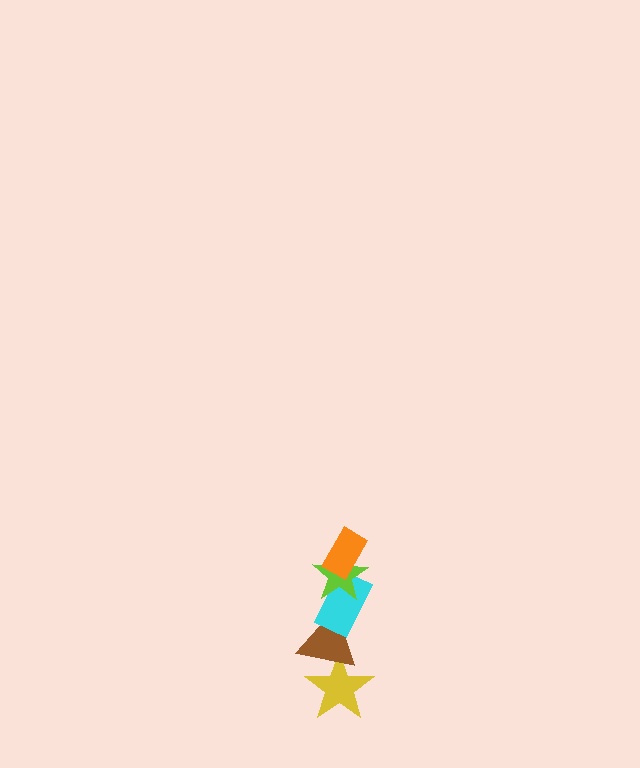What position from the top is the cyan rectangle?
The cyan rectangle is 3rd from the top.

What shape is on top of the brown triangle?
The cyan rectangle is on top of the brown triangle.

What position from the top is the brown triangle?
The brown triangle is 4th from the top.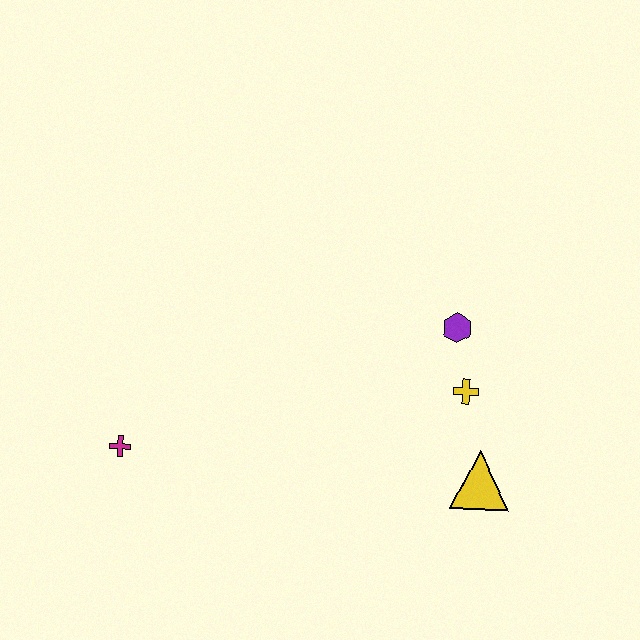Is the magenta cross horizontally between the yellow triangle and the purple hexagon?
No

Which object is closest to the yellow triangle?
The yellow cross is closest to the yellow triangle.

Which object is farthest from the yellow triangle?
The magenta cross is farthest from the yellow triangle.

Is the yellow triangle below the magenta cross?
Yes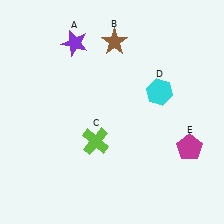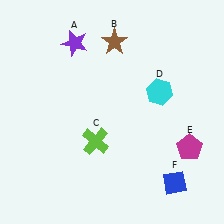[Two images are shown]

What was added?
A blue diamond (F) was added in Image 2.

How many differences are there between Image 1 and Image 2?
There is 1 difference between the two images.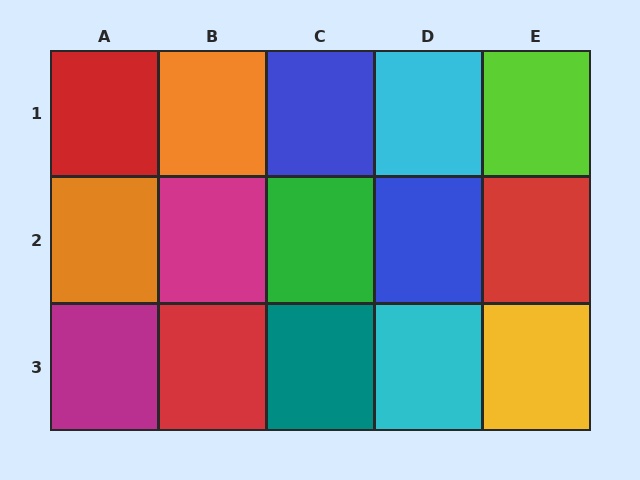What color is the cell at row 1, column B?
Orange.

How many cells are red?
3 cells are red.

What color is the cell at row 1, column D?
Cyan.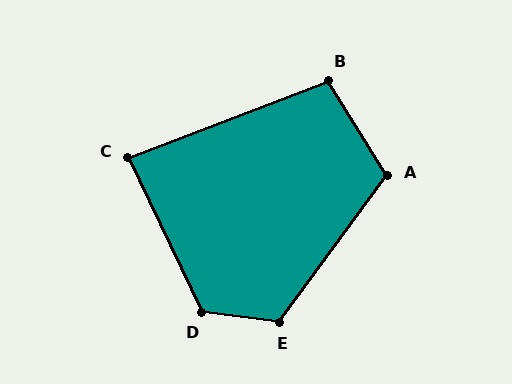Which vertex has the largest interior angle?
D, at approximately 122 degrees.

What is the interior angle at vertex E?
Approximately 119 degrees (obtuse).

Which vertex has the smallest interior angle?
C, at approximately 86 degrees.